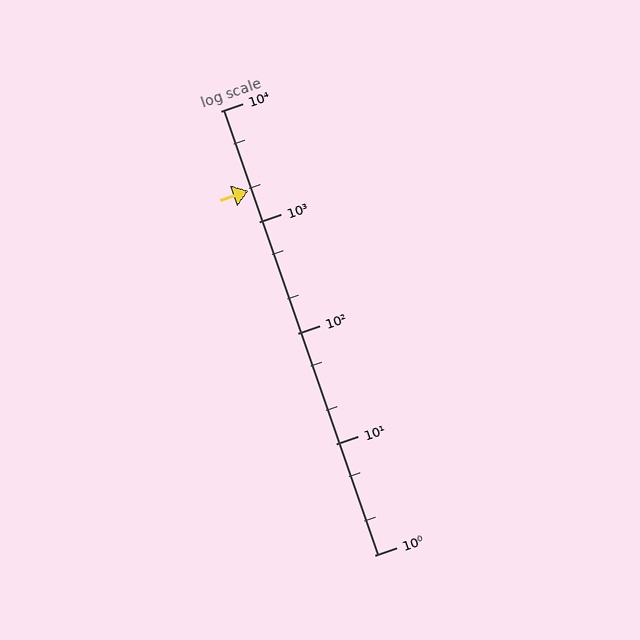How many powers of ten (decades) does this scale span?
The scale spans 4 decades, from 1 to 10000.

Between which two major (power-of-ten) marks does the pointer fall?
The pointer is between 1000 and 10000.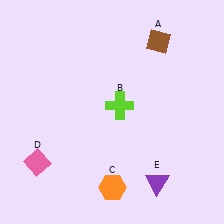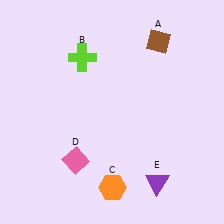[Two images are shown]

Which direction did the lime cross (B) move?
The lime cross (B) moved up.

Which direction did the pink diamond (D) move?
The pink diamond (D) moved right.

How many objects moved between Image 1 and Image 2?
2 objects moved between the two images.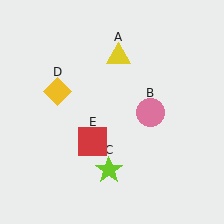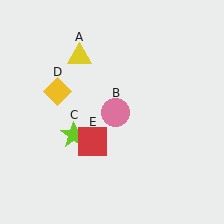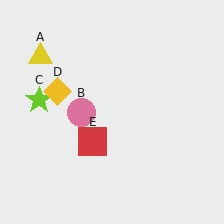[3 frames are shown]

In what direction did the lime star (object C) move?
The lime star (object C) moved up and to the left.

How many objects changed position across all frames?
3 objects changed position: yellow triangle (object A), pink circle (object B), lime star (object C).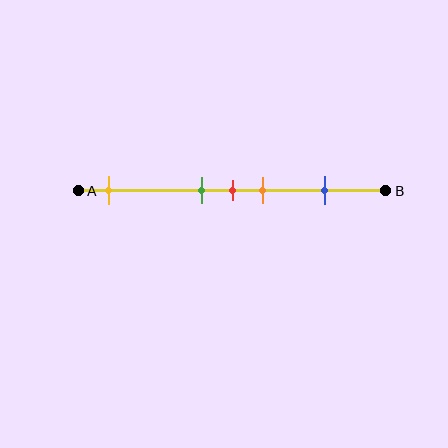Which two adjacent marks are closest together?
The green and red marks are the closest adjacent pair.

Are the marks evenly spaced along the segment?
No, the marks are not evenly spaced.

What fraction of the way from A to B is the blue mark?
The blue mark is approximately 80% (0.8) of the way from A to B.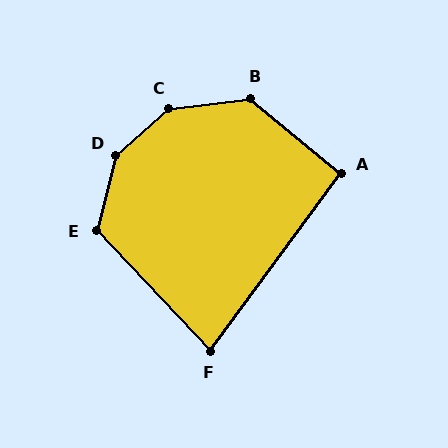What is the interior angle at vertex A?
Approximately 93 degrees (approximately right).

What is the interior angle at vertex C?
Approximately 145 degrees (obtuse).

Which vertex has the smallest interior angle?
F, at approximately 80 degrees.